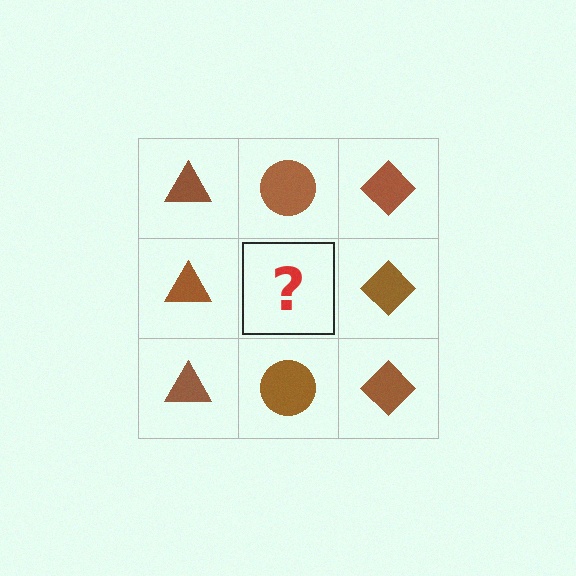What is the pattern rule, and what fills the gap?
The rule is that each column has a consistent shape. The gap should be filled with a brown circle.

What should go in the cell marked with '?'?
The missing cell should contain a brown circle.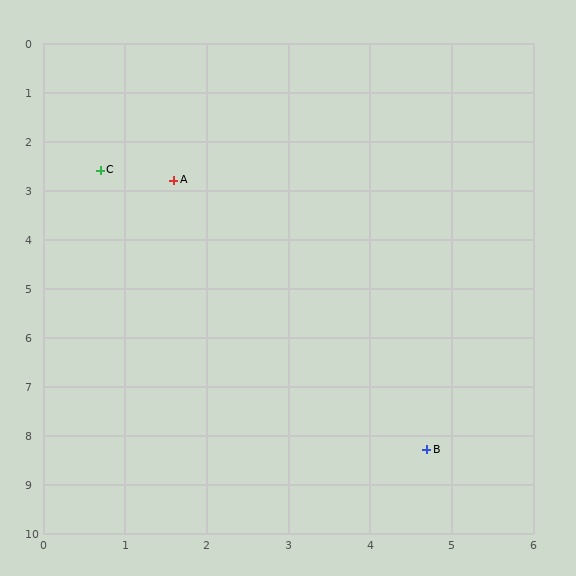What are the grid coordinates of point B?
Point B is at approximately (4.7, 8.3).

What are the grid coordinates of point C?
Point C is at approximately (0.7, 2.6).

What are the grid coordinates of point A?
Point A is at approximately (1.6, 2.8).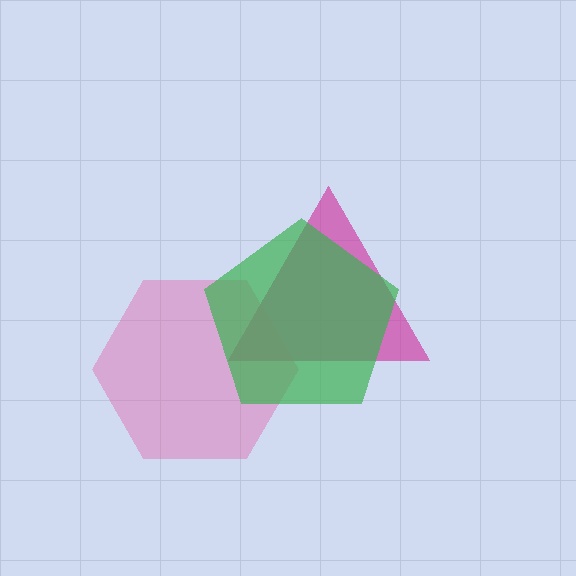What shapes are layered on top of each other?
The layered shapes are: a magenta triangle, a pink hexagon, a green pentagon.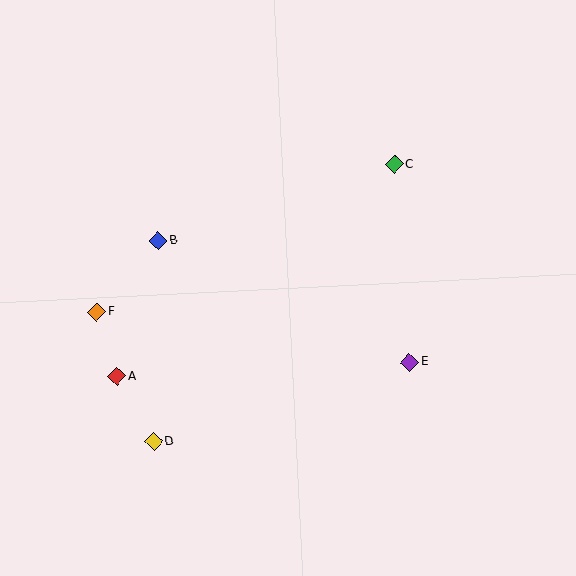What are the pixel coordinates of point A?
Point A is at (117, 376).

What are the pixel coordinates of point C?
Point C is at (394, 164).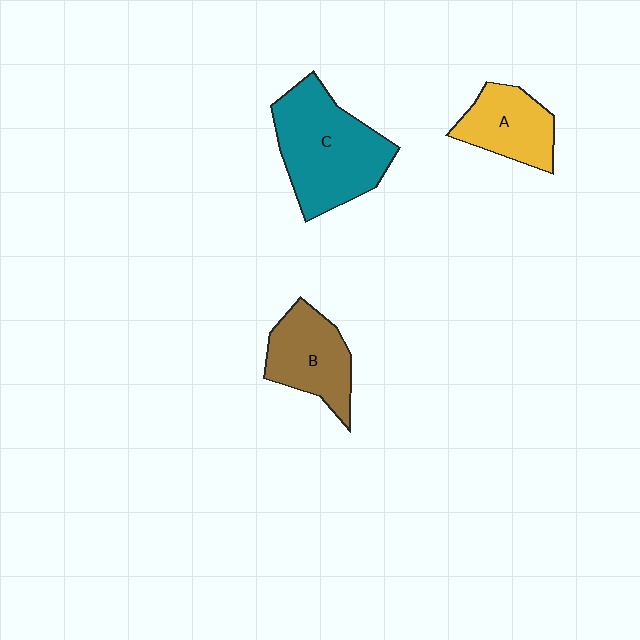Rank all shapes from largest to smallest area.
From largest to smallest: C (teal), B (brown), A (yellow).